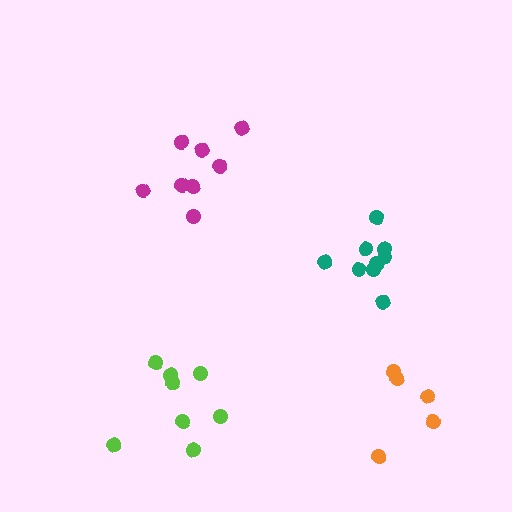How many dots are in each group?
Group 1: 5 dots, Group 2: 8 dots, Group 3: 8 dots, Group 4: 9 dots (30 total).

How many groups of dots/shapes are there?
There are 4 groups.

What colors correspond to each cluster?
The clusters are colored: orange, lime, magenta, teal.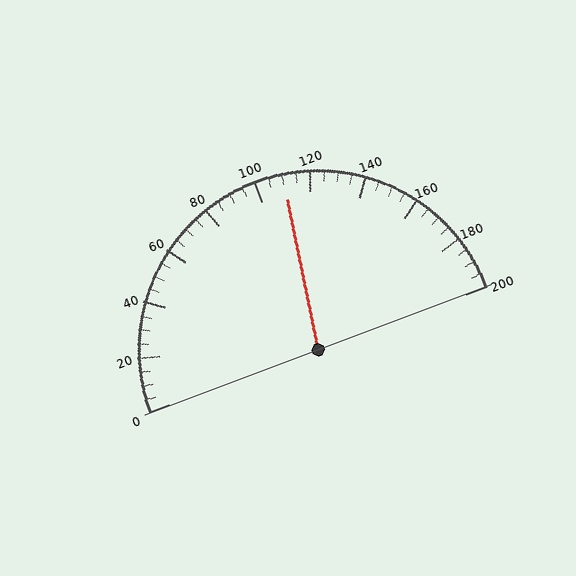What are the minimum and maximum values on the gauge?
The gauge ranges from 0 to 200.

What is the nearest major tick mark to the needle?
The nearest major tick mark is 120.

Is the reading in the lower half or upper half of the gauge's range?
The reading is in the upper half of the range (0 to 200).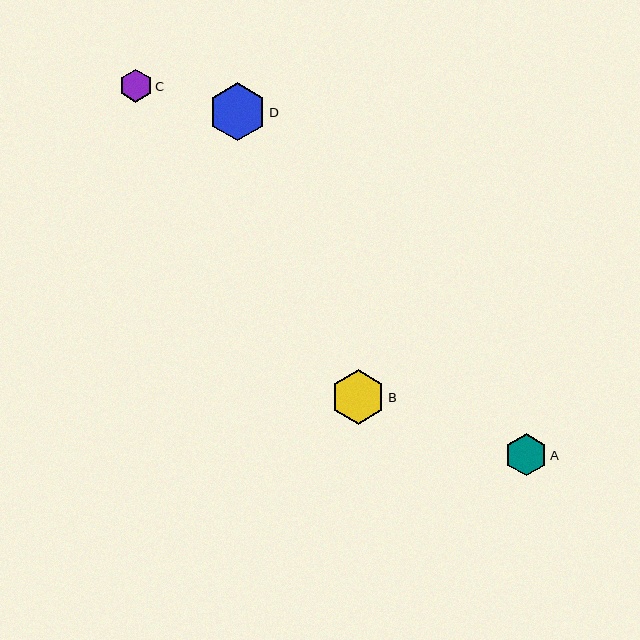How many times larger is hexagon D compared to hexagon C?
Hexagon D is approximately 1.7 times the size of hexagon C.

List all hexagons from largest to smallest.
From largest to smallest: D, B, A, C.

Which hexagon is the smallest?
Hexagon C is the smallest with a size of approximately 33 pixels.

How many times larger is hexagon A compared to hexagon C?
Hexagon A is approximately 1.3 times the size of hexagon C.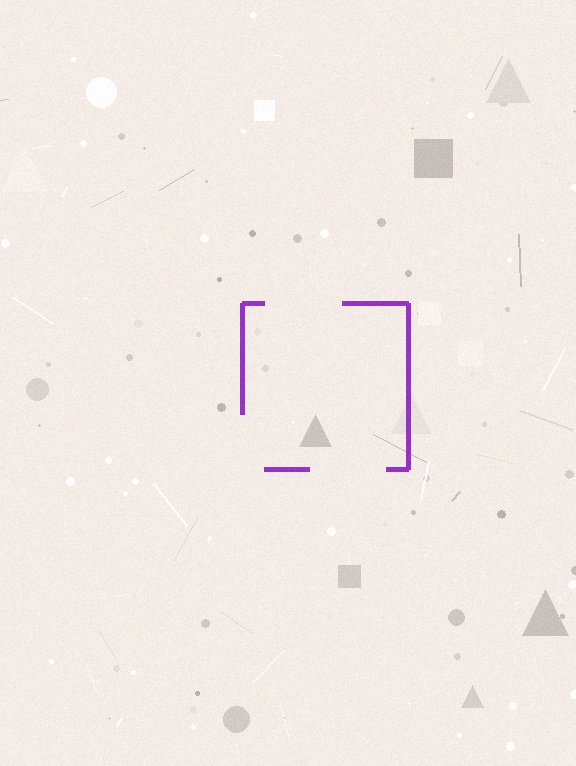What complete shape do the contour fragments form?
The contour fragments form a square.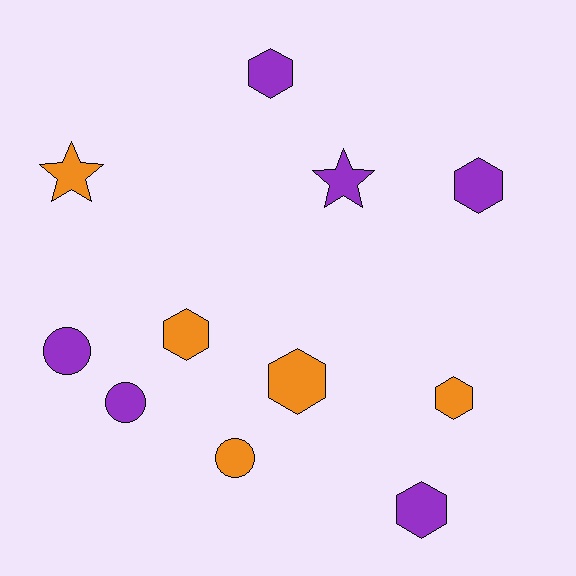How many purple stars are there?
There is 1 purple star.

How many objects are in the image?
There are 11 objects.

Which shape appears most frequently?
Hexagon, with 6 objects.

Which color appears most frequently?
Purple, with 6 objects.